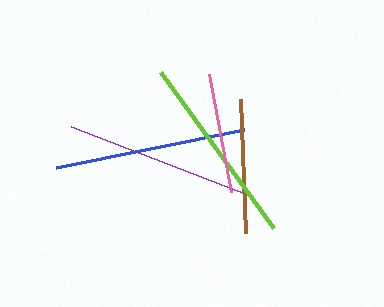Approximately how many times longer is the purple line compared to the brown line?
The purple line is approximately 1.4 times the length of the brown line.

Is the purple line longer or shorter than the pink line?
The purple line is longer than the pink line.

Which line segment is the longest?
The lime line is the longest at approximately 192 pixels.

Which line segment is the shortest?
The pink line is the shortest at approximately 120 pixels.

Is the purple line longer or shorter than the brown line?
The purple line is longer than the brown line.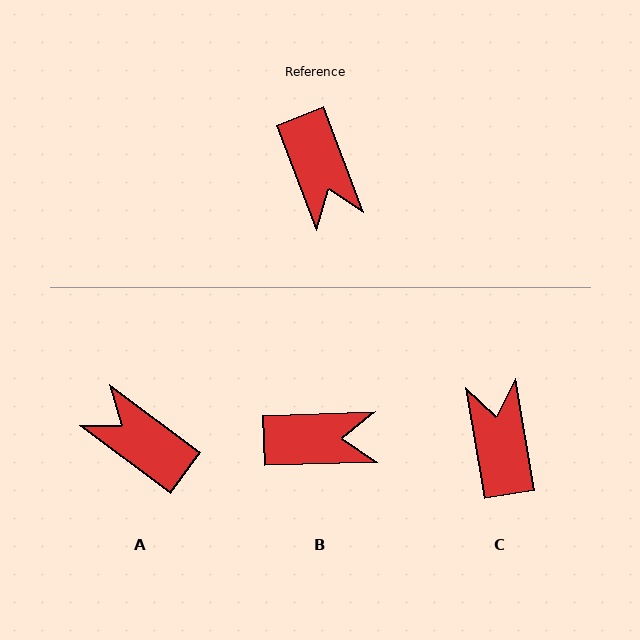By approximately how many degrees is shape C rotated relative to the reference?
Approximately 169 degrees counter-clockwise.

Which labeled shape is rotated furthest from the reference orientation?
C, about 169 degrees away.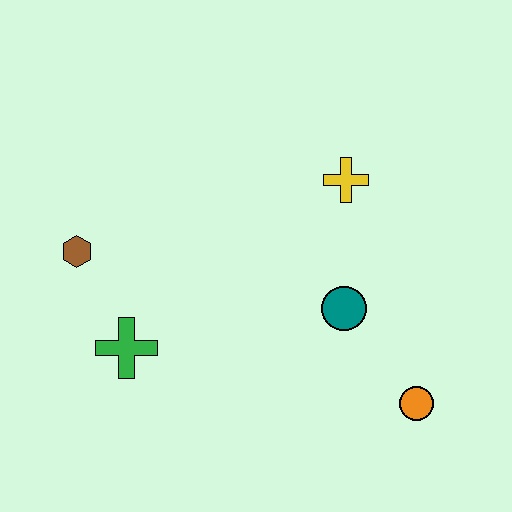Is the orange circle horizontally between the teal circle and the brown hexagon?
No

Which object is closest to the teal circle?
The orange circle is closest to the teal circle.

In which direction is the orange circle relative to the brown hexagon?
The orange circle is to the right of the brown hexagon.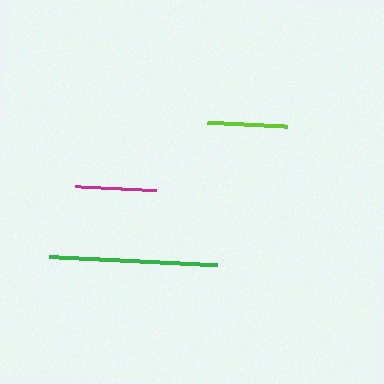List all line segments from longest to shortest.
From longest to shortest: green, magenta, lime.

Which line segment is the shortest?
The lime line is the shortest at approximately 80 pixels.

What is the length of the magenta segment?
The magenta segment is approximately 81 pixels long.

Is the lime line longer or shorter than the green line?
The green line is longer than the lime line.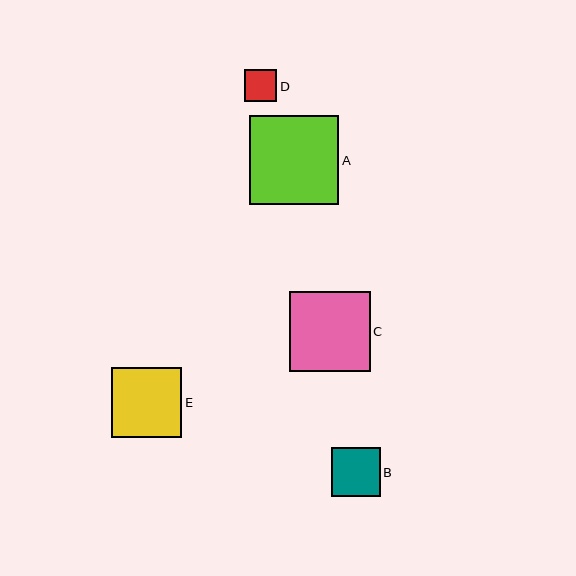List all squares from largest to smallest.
From largest to smallest: A, C, E, B, D.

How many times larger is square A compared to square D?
Square A is approximately 2.7 times the size of square D.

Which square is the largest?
Square A is the largest with a size of approximately 89 pixels.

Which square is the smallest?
Square D is the smallest with a size of approximately 33 pixels.